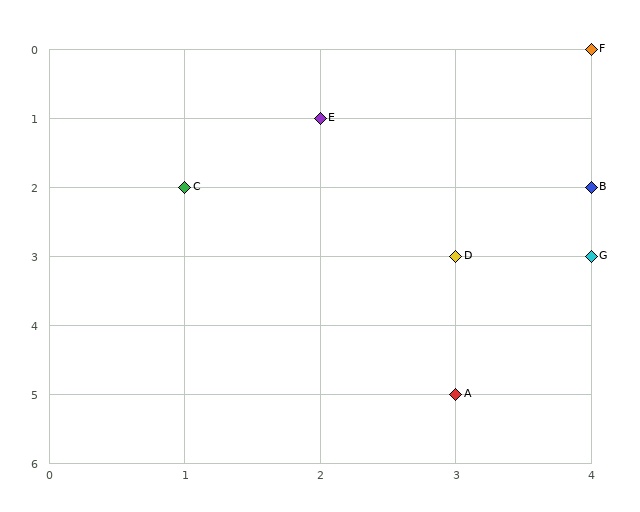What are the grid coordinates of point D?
Point D is at grid coordinates (3, 3).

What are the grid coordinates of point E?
Point E is at grid coordinates (2, 1).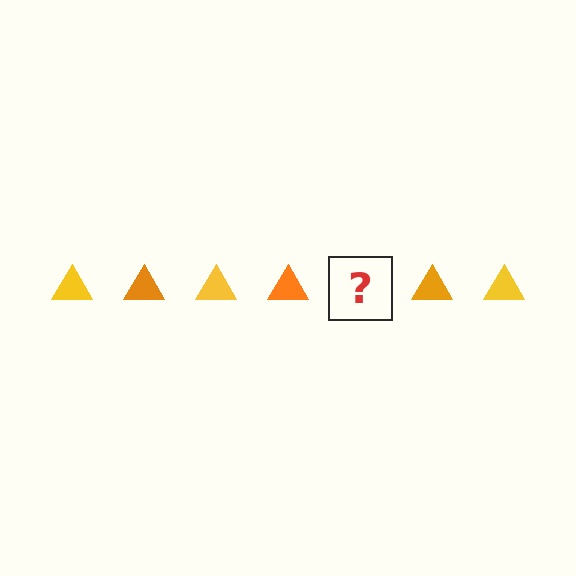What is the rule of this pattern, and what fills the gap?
The rule is that the pattern cycles through yellow, orange triangles. The gap should be filled with a yellow triangle.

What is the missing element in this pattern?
The missing element is a yellow triangle.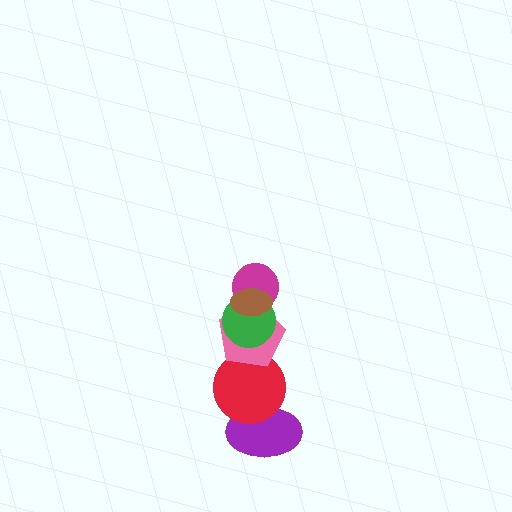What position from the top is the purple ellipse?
The purple ellipse is 6th from the top.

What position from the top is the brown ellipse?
The brown ellipse is 1st from the top.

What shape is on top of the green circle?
The magenta circle is on top of the green circle.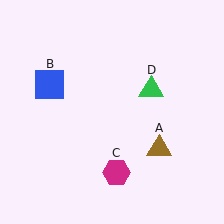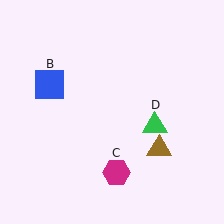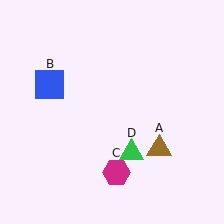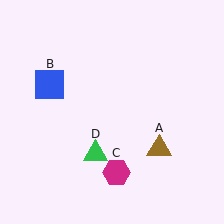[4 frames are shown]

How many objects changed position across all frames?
1 object changed position: green triangle (object D).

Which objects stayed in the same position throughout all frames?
Brown triangle (object A) and blue square (object B) and magenta hexagon (object C) remained stationary.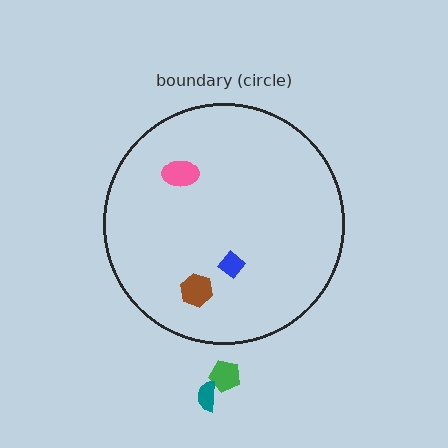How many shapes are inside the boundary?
3 inside, 2 outside.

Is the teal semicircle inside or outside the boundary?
Outside.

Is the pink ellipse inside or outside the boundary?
Inside.